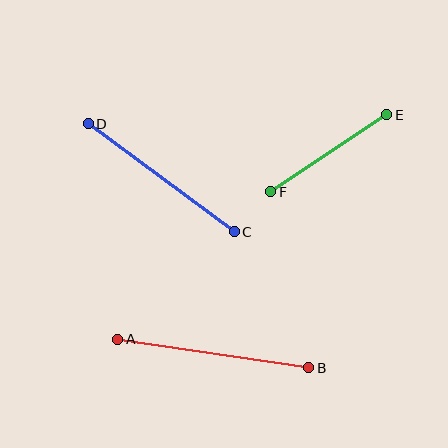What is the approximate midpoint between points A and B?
The midpoint is at approximately (213, 353) pixels.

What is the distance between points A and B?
The distance is approximately 193 pixels.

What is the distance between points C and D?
The distance is approximately 182 pixels.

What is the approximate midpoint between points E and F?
The midpoint is at approximately (329, 153) pixels.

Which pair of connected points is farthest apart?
Points A and B are farthest apart.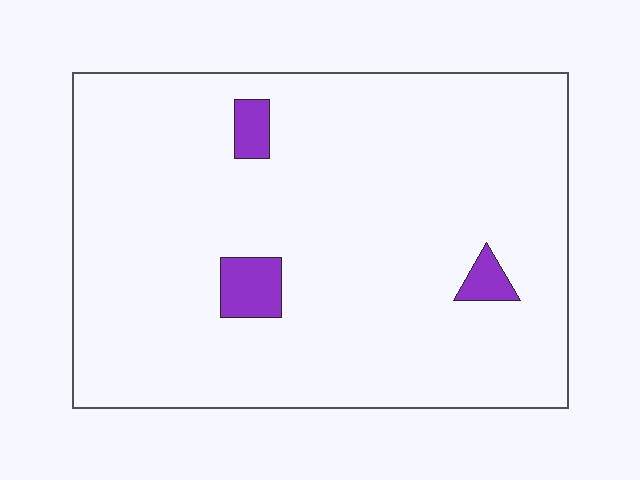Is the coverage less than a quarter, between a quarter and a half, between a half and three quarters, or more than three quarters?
Less than a quarter.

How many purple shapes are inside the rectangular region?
3.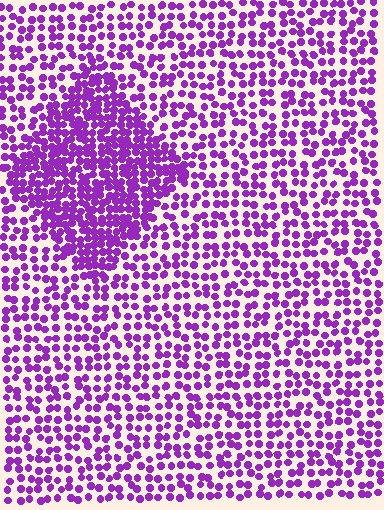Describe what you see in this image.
The image contains small purple elements arranged at two different densities. A diamond-shaped region is visible where the elements are more densely packed than the surrounding area.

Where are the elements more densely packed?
The elements are more densely packed inside the diamond boundary.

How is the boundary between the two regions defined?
The boundary is defined by a change in element density (approximately 2.0x ratio). All elements are the same color, size, and shape.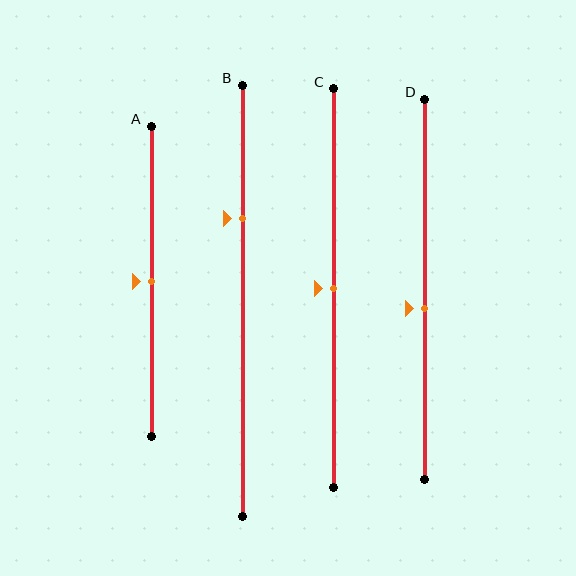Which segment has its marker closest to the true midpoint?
Segment A has its marker closest to the true midpoint.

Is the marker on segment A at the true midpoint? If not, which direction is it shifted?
Yes, the marker on segment A is at the true midpoint.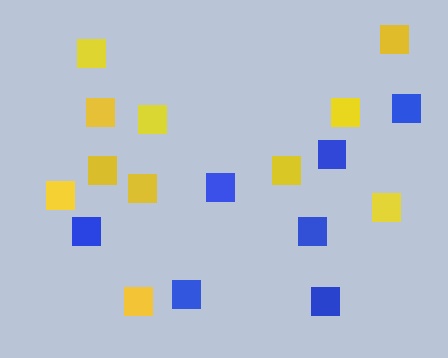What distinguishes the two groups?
There are 2 groups: one group of blue squares (7) and one group of yellow squares (11).